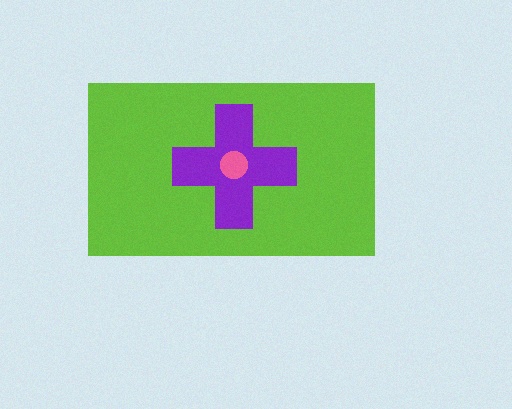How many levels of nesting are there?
3.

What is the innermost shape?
The pink circle.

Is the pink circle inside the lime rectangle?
Yes.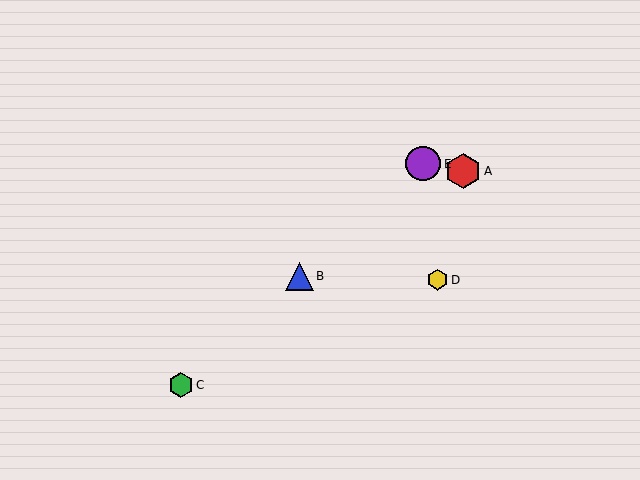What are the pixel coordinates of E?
Object E is at (423, 164).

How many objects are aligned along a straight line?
3 objects (B, C, E) are aligned along a straight line.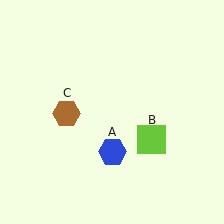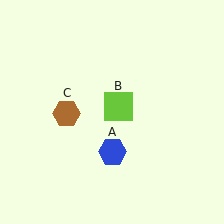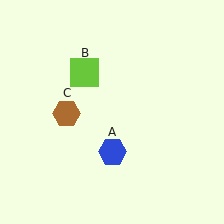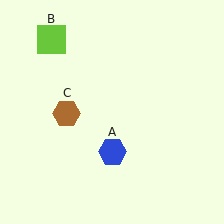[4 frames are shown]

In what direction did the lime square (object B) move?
The lime square (object B) moved up and to the left.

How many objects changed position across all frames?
1 object changed position: lime square (object B).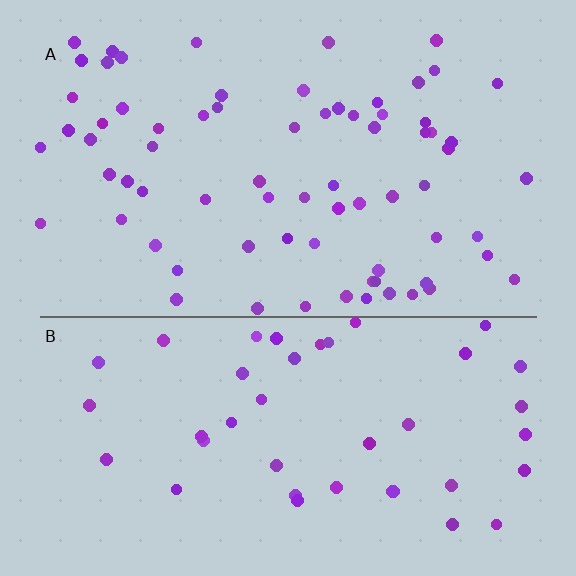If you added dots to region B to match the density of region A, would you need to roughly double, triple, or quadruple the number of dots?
Approximately double.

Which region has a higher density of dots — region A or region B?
A (the top).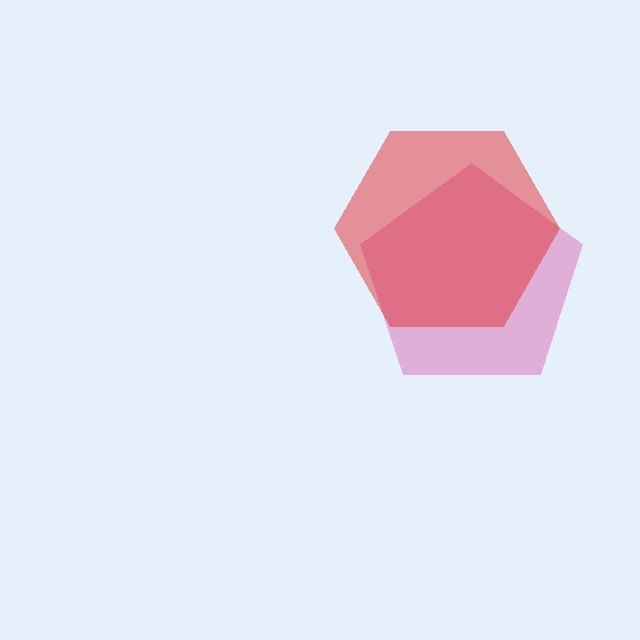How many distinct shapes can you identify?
There are 2 distinct shapes: a pink pentagon, a red hexagon.